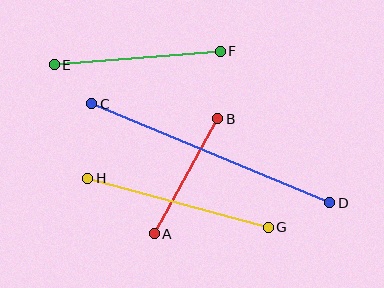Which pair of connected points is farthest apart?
Points C and D are farthest apart.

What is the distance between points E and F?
The distance is approximately 166 pixels.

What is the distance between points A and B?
The distance is approximately 131 pixels.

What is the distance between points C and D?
The distance is approximately 258 pixels.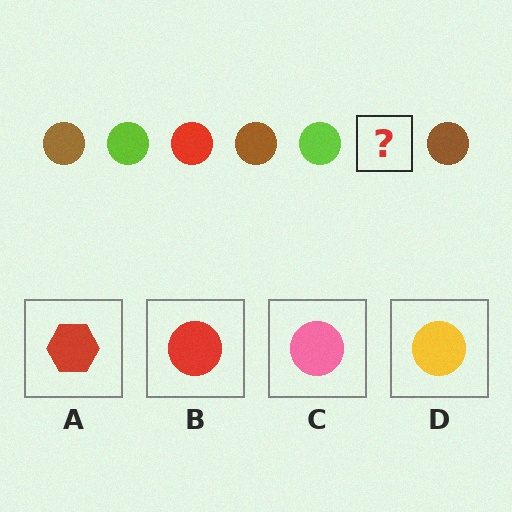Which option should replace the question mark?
Option B.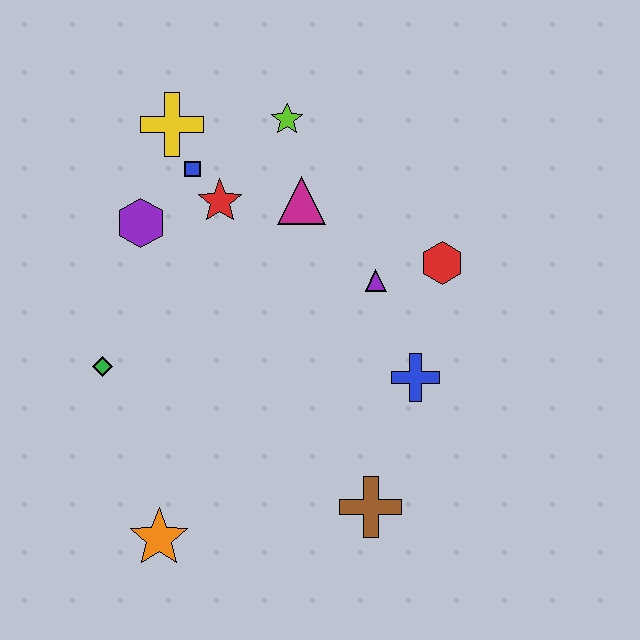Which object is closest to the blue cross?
The purple triangle is closest to the blue cross.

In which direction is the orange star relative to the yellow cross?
The orange star is below the yellow cross.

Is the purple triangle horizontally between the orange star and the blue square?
No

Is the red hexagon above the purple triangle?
Yes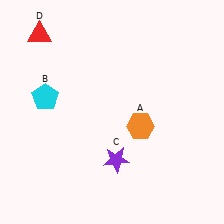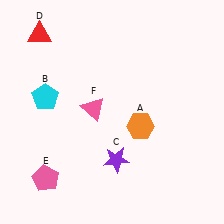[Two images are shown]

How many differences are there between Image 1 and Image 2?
There are 2 differences between the two images.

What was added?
A pink pentagon (E), a pink triangle (F) were added in Image 2.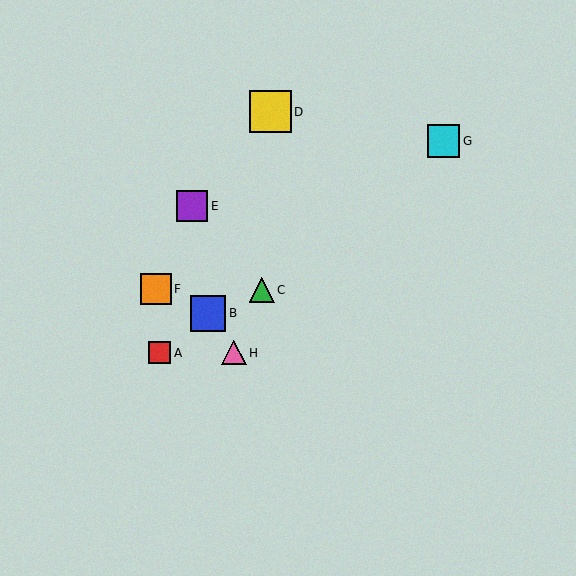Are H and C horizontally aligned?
No, H is at y≈353 and C is at y≈290.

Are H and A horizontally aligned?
Yes, both are at y≈353.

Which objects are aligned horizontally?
Objects A, H are aligned horizontally.